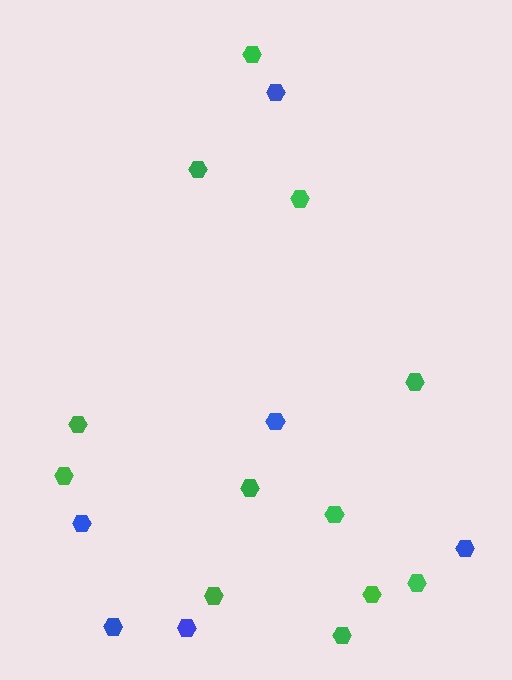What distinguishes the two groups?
There are 2 groups: one group of green hexagons (12) and one group of blue hexagons (6).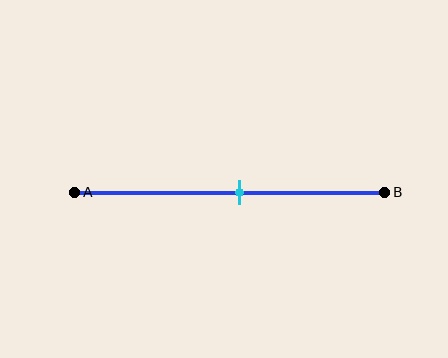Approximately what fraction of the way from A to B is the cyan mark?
The cyan mark is approximately 55% of the way from A to B.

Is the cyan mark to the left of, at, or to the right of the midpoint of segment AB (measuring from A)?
The cyan mark is to the right of the midpoint of segment AB.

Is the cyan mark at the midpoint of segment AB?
No, the mark is at about 55% from A, not at the 50% midpoint.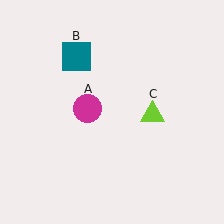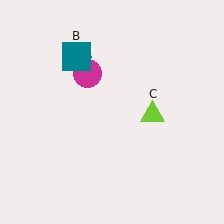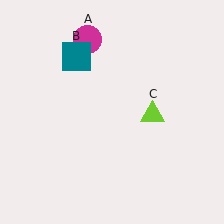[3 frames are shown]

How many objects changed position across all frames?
1 object changed position: magenta circle (object A).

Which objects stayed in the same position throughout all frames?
Teal square (object B) and lime triangle (object C) remained stationary.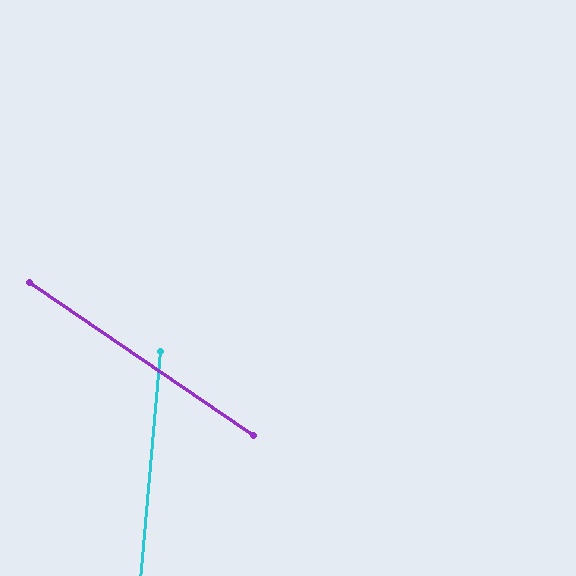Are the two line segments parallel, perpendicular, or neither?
Neither parallel nor perpendicular — they differ by about 61°.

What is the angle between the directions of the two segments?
Approximately 61 degrees.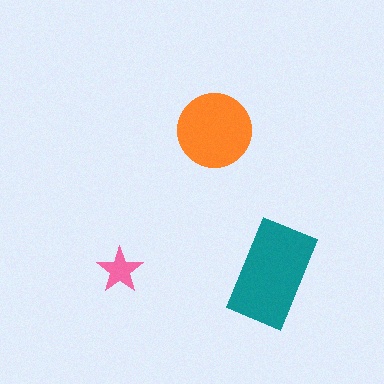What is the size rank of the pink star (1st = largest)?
3rd.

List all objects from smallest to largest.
The pink star, the orange circle, the teal rectangle.